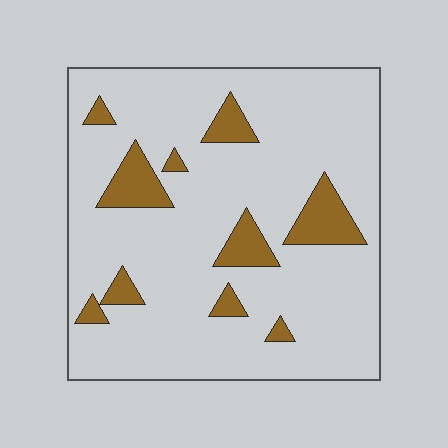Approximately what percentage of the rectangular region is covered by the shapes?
Approximately 15%.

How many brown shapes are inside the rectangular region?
10.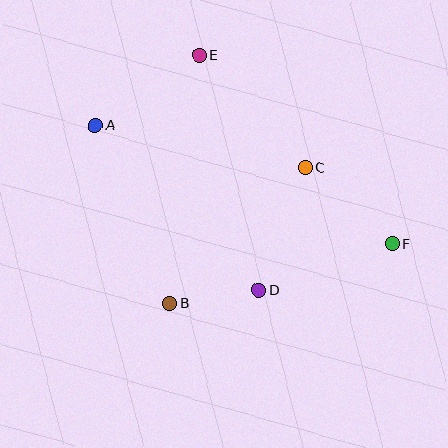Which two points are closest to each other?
Points B and D are closest to each other.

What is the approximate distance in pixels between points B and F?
The distance between B and F is approximately 231 pixels.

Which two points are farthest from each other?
Points A and F are farthest from each other.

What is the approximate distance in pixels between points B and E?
The distance between B and E is approximately 250 pixels.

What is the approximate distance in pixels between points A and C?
The distance between A and C is approximately 214 pixels.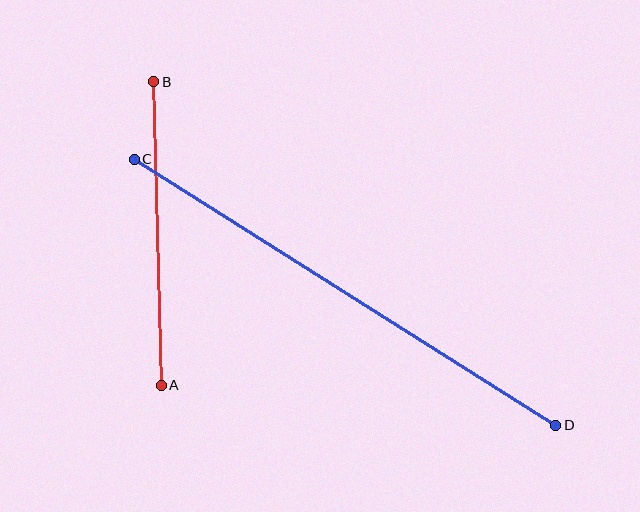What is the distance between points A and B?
The distance is approximately 304 pixels.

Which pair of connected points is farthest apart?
Points C and D are farthest apart.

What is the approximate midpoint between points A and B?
The midpoint is at approximately (157, 233) pixels.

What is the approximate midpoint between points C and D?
The midpoint is at approximately (345, 292) pixels.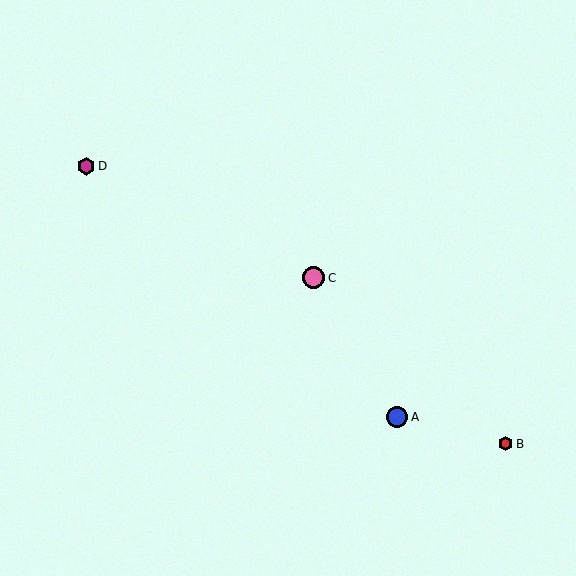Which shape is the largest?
The pink circle (labeled C) is the largest.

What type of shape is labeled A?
Shape A is a blue circle.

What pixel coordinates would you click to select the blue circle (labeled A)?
Click at (397, 417) to select the blue circle A.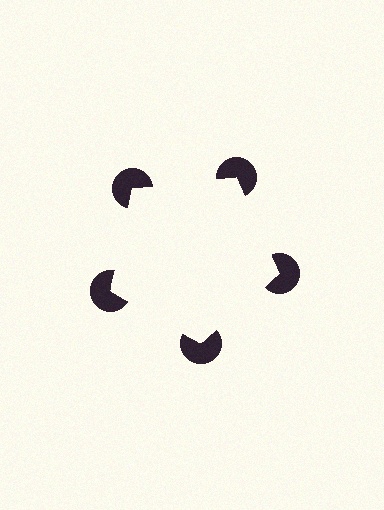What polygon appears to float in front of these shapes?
An illusory pentagon — its edges are inferred from the aligned wedge cuts in the pac-man discs, not physically drawn.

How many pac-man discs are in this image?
There are 5 — one at each vertex of the illusory pentagon.